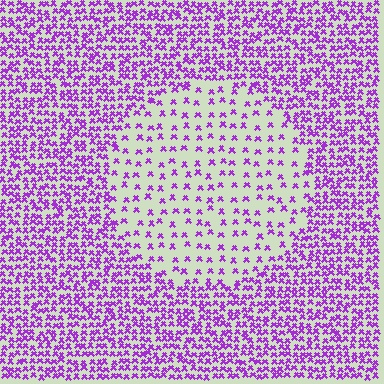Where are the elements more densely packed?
The elements are more densely packed outside the circle boundary.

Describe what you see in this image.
The image contains small purple elements arranged at two different densities. A circle-shaped region is visible where the elements are less densely packed than the surrounding area.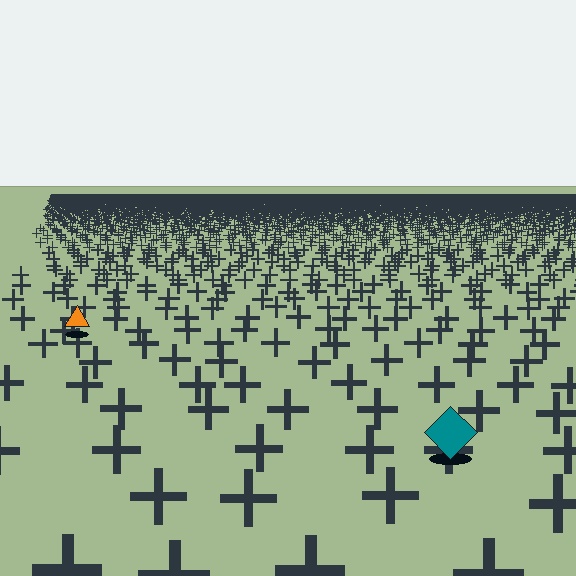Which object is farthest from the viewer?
The orange triangle is farthest from the viewer. It appears smaller and the ground texture around it is denser.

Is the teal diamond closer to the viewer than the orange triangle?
Yes. The teal diamond is closer — you can tell from the texture gradient: the ground texture is coarser near it.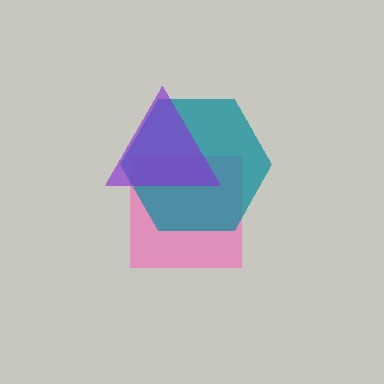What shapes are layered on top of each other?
The layered shapes are: a pink square, a teal hexagon, a purple triangle.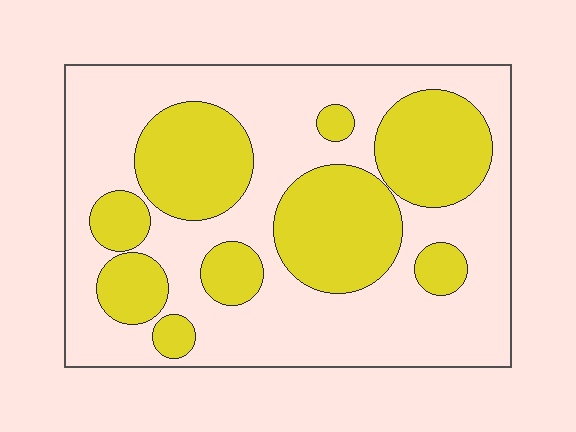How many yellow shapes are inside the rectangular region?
9.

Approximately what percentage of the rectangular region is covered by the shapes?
Approximately 40%.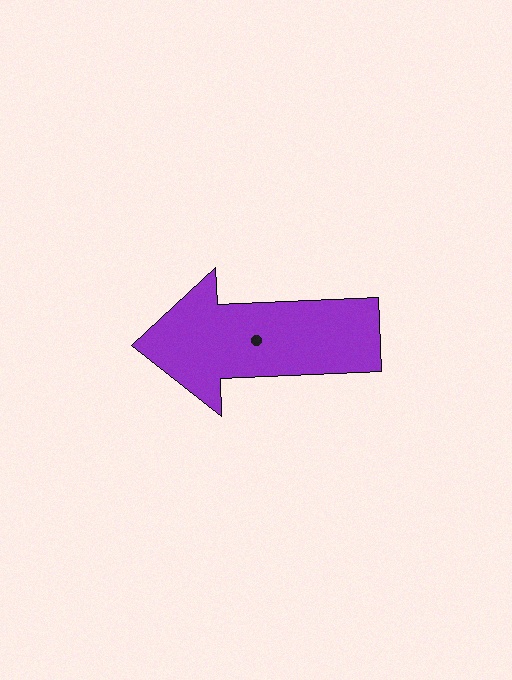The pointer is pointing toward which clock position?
Roughly 9 o'clock.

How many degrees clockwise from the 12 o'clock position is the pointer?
Approximately 268 degrees.